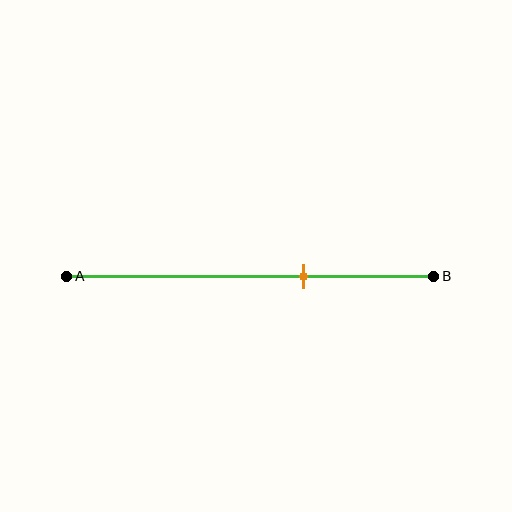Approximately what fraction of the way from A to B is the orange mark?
The orange mark is approximately 65% of the way from A to B.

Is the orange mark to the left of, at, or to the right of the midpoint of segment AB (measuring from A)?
The orange mark is to the right of the midpoint of segment AB.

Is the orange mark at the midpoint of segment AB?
No, the mark is at about 65% from A, not at the 50% midpoint.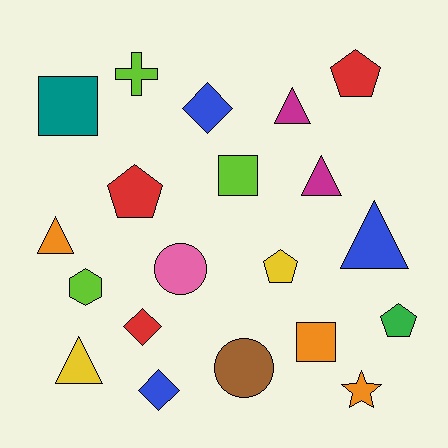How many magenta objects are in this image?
There are 2 magenta objects.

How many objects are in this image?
There are 20 objects.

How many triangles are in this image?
There are 5 triangles.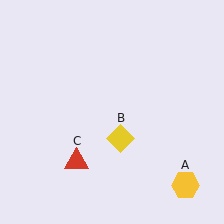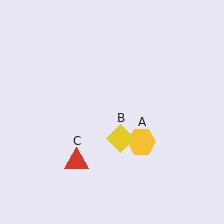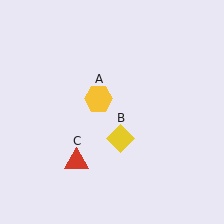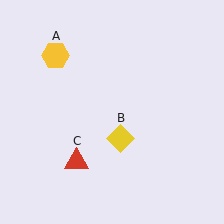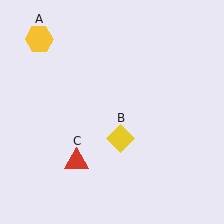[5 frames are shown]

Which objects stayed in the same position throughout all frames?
Yellow diamond (object B) and red triangle (object C) remained stationary.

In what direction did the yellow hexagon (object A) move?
The yellow hexagon (object A) moved up and to the left.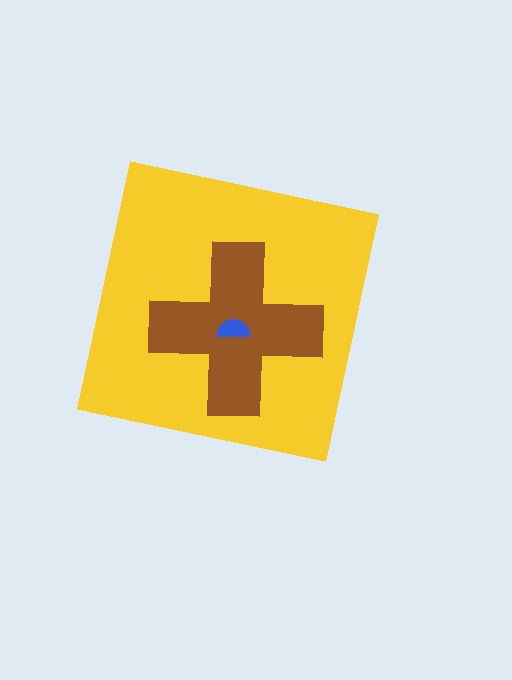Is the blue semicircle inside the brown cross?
Yes.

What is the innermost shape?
The blue semicircle.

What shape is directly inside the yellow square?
The brown cross.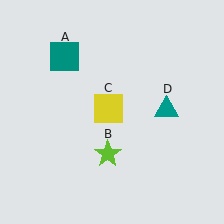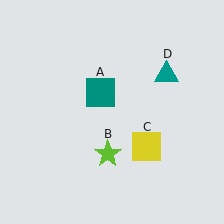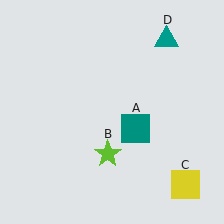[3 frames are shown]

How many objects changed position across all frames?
3 objects changed position: teal square (object A), yellow square (object C), teal triangle (object D).